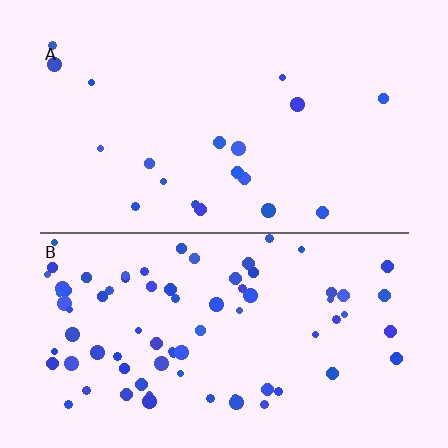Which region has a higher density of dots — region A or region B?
B (the bottom).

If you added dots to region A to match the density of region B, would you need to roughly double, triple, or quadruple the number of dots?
Approximately quadruple.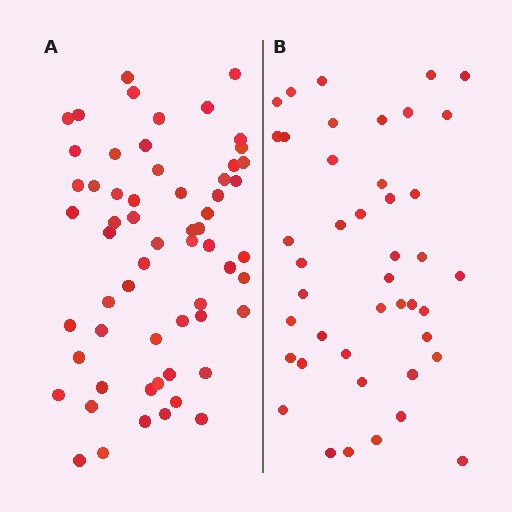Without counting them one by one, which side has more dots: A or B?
Region A (the left region) has more dots.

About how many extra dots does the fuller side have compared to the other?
Region A has approximately 15 more dots than region B.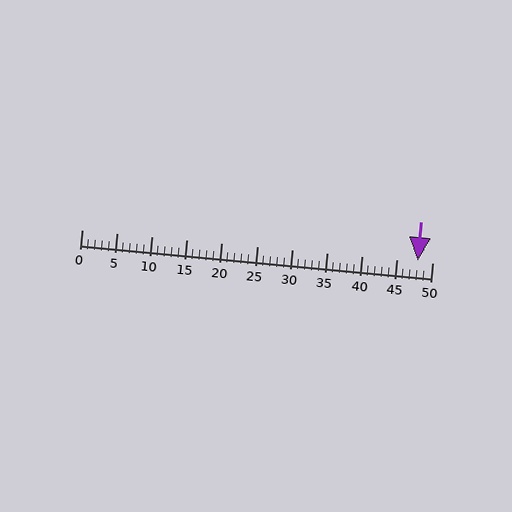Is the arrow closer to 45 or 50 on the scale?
The arrow is closer to 50.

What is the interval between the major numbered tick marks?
The major tick marks are spaced 5 units apart.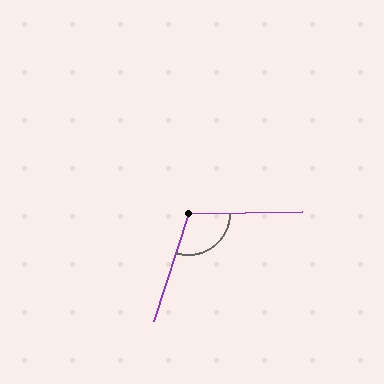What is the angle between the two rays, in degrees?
Approximately 109 degrees.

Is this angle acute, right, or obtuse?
It is obtuse.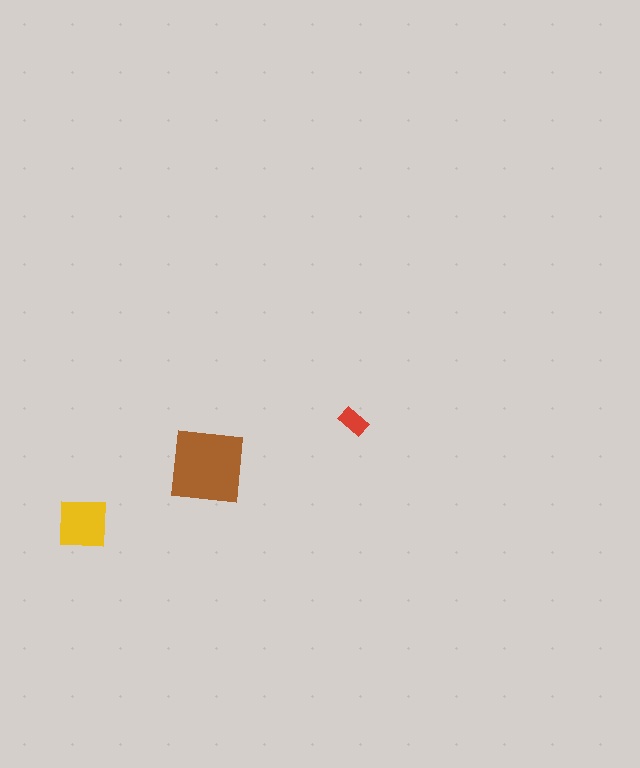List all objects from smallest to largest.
The red rectangle, the yellow square, the brown square.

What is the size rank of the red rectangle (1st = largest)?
3rd.